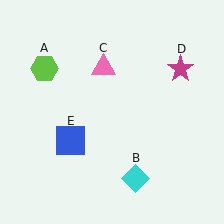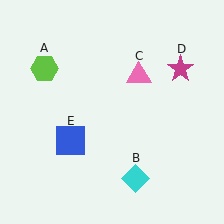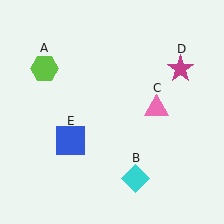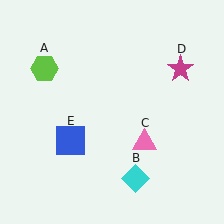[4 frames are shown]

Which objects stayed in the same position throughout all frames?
Lime hexagon (object A) and cyan diamond (object B) and magenta star (object D) and blue square (object E) remained stationary.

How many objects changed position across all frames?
1 object changed position: pink triangle (object C).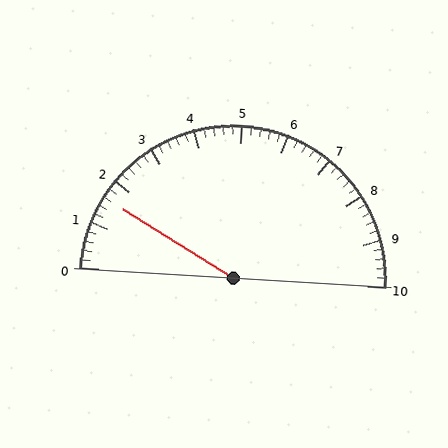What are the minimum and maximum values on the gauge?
The gauge ranges from 0 to 10.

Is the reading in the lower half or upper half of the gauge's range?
The reading is in the lower half of the range (0 to 10).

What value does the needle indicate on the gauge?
The needle indicates approximately 1.6.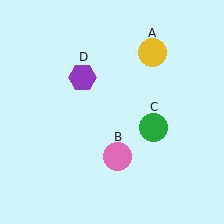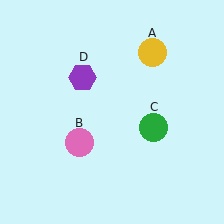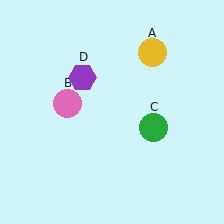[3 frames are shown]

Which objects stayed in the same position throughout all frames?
Yellow circle (object A) and green circle (object C) and purple hexagon (object D) remained stationary.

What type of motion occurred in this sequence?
The pink circle (object B) rotated clockwise around the center of the scene.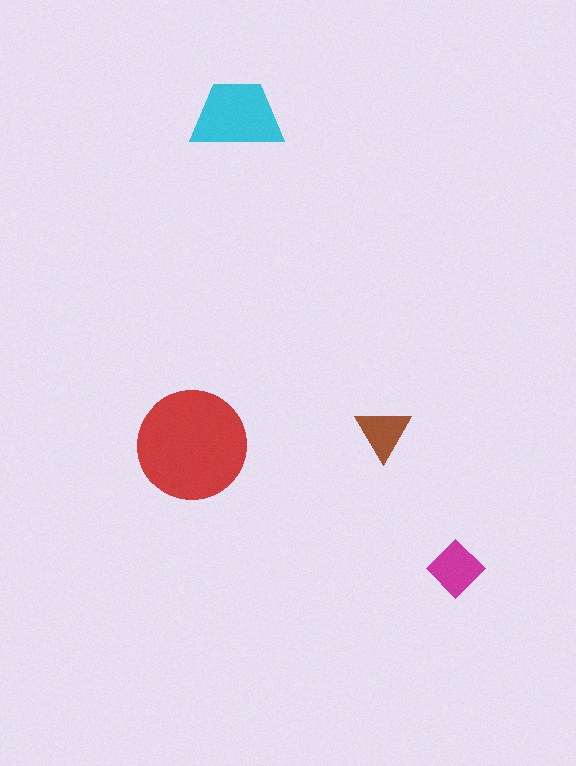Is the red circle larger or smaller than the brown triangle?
Larger.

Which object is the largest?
The red circle.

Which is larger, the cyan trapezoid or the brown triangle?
The cyan trapezoid.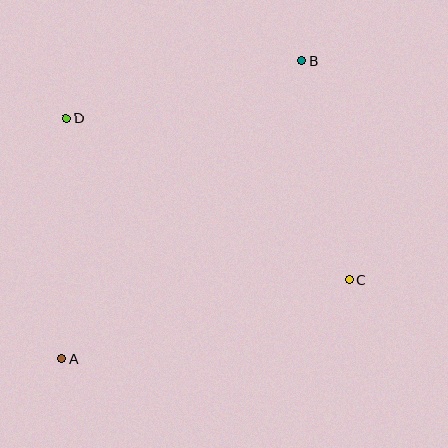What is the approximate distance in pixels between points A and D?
The distance between A and D is approximately 241 pixels.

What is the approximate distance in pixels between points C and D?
The distance between C and D is approximately 325 pixels.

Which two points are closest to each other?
Points B and C are closest to each other.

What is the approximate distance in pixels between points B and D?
The distance between B and D is approximately 242 pixels.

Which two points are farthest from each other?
Points A and B are farthest from each other.